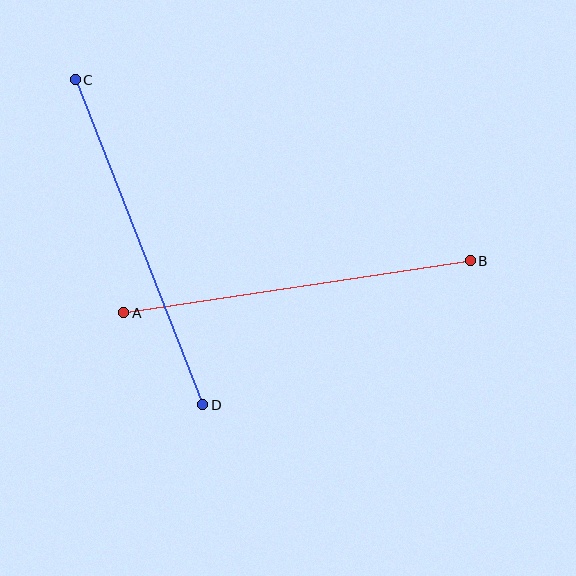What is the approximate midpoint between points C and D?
The midpoint is at approximately (139, 242) pixels.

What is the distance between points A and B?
The distance is approximately 350 pixels.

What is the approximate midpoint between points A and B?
The midpoint is at approximately (297, 287) pixels.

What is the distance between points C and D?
The distance is approximately 349 pixels.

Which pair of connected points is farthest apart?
Points A and B are farthest apart.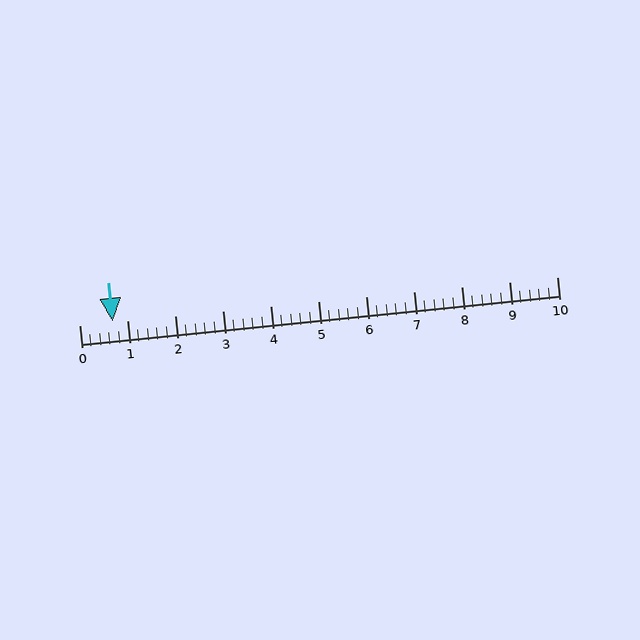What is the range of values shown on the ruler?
The ruler shows values from 0 to 10.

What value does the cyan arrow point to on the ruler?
The cyan arrow points to approximately 0.7.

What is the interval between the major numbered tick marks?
The major tick marks are spaced 1 units apart.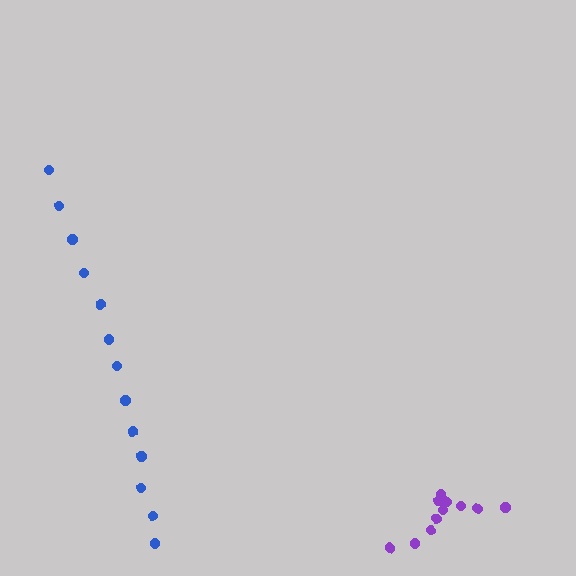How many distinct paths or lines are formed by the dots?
There are 2 distinct paths.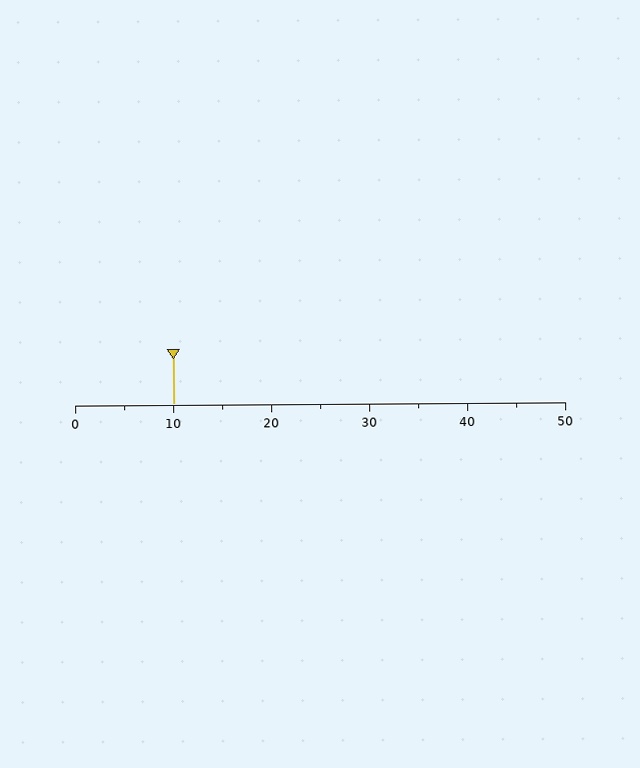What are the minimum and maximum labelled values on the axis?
The axis runs from 0 to 50.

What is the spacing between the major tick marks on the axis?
The major ticks are spaced 10 apart.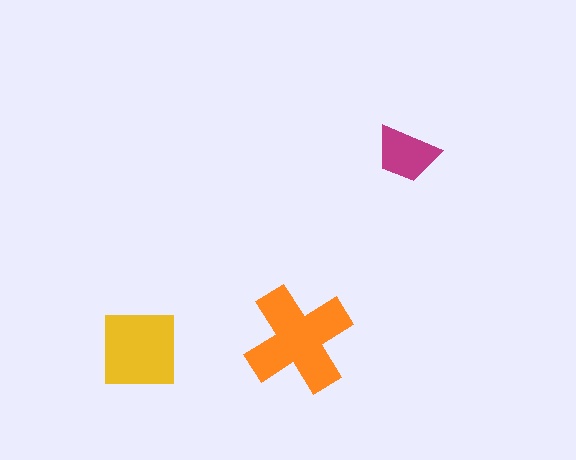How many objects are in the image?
There are 3 objects in the image.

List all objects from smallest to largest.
The magenta trapezoid, the yellow square, the orange cross.